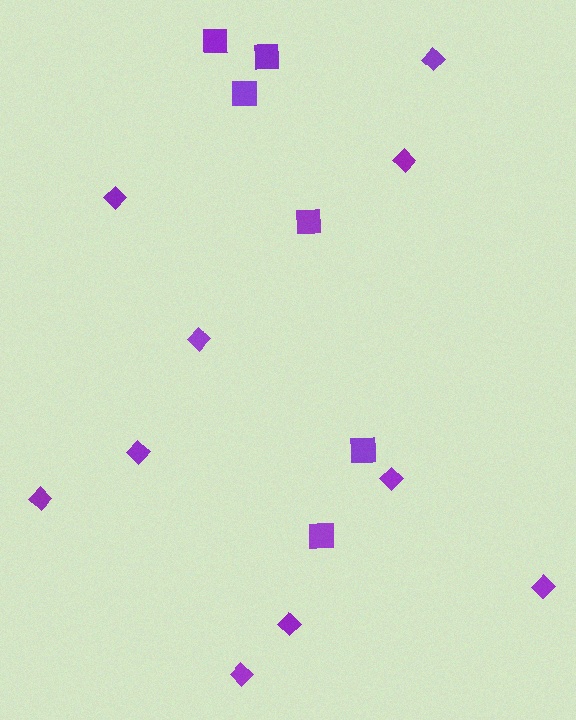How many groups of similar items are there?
There are 2 groups: one group of diamonds (10) and one group of squares (6).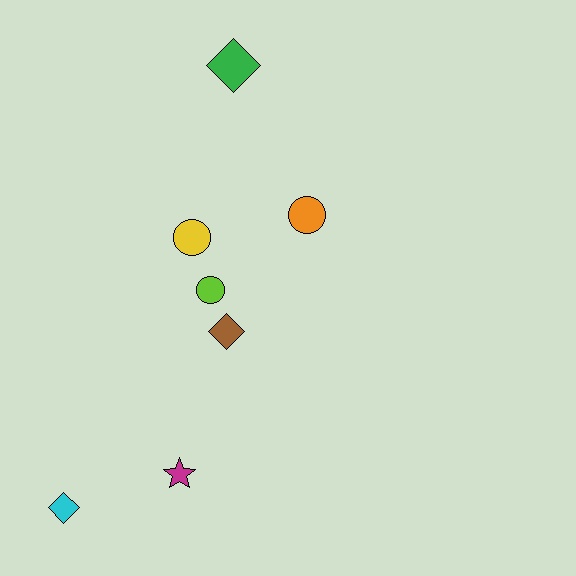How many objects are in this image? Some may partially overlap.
There are 7 objects.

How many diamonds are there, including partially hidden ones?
There are 3 diamonds.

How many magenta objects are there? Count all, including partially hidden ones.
There is 1 magenta object.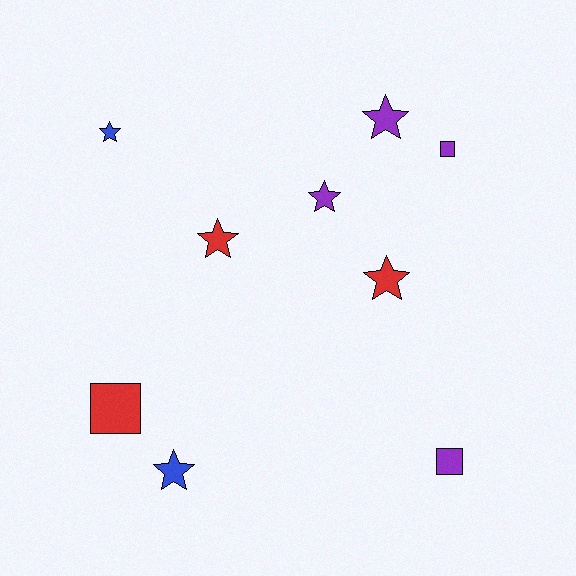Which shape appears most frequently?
Star, with 6 objects.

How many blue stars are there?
There are 2 blue stars.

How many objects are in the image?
There are 9 objects.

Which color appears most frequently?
Purple, with 4 objects.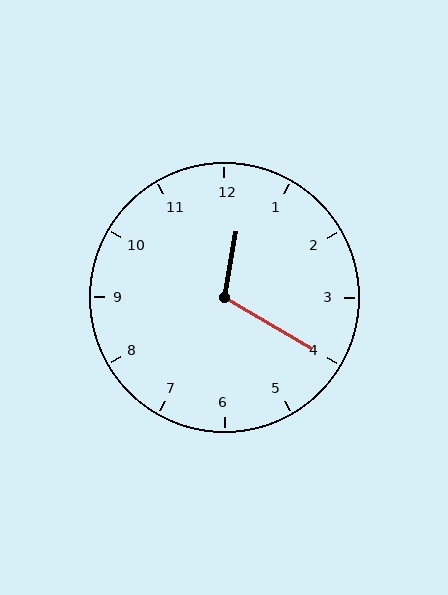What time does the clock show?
12:20.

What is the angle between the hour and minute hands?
Approximately 110 degrees.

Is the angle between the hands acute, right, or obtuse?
It is obtuse.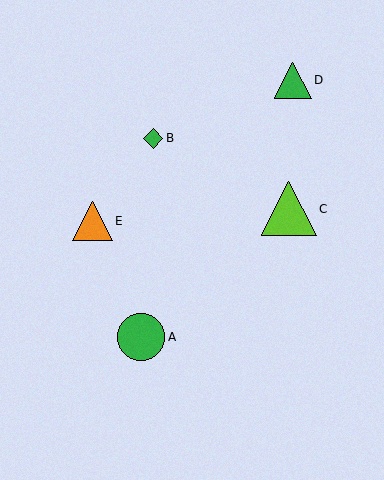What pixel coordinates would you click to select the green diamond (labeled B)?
Click at (153, 138) to select the green diamond B.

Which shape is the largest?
The lime triangle (labeled C) is the largest.